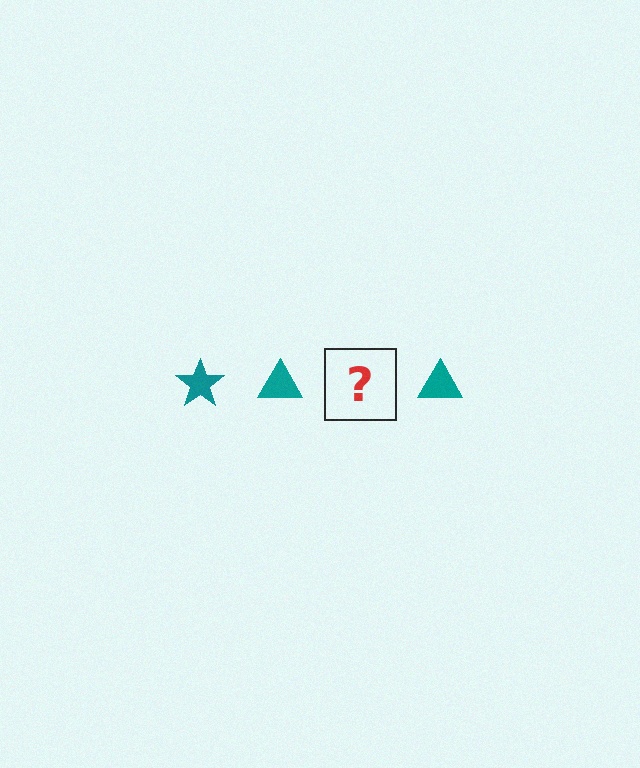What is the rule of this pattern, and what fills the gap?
The rule is that the pattern cycles through star, triangle shapes in teal. The gap should be filled with a teal star.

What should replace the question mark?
The question mark should be replaced with a teal star.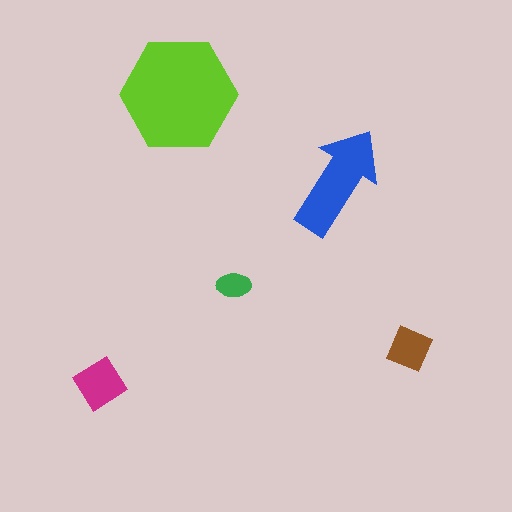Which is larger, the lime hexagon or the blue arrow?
The lime hexagon.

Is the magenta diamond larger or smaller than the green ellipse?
Larger.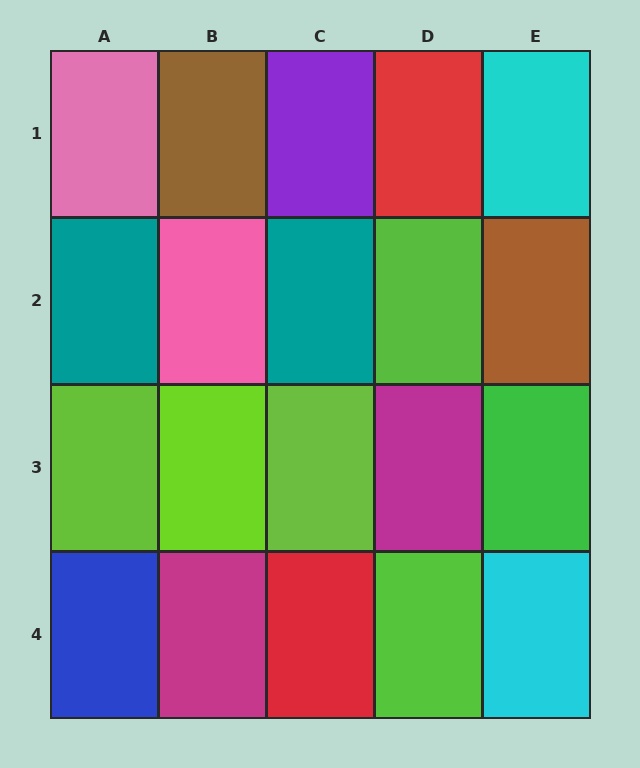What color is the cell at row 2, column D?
Lime.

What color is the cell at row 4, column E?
Cyan.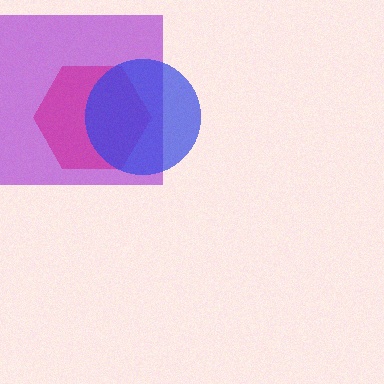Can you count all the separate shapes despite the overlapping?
Yes, there are 3 separate shapes.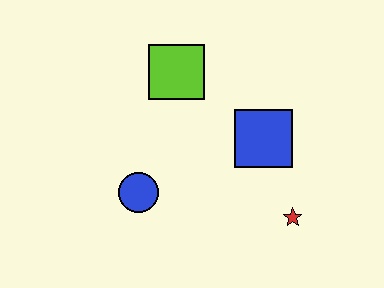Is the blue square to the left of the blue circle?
No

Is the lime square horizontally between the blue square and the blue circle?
Yes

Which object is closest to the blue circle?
The lime square is closest to the blue circle.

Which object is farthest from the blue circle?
The red star is farthest from the blue circle.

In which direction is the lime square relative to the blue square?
The lime square is to the left of the blue square.